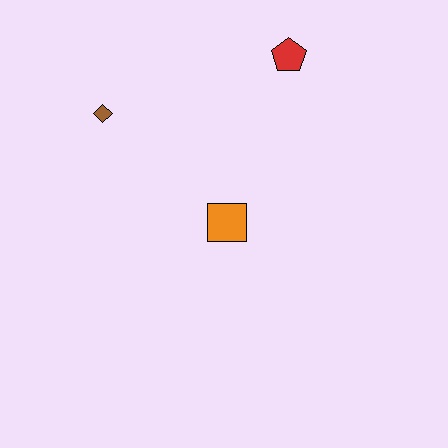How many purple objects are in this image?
There are no purple objects.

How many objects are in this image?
There are 3 objects.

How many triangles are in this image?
There are no triangles.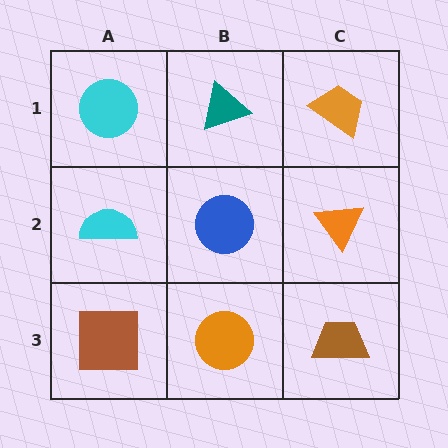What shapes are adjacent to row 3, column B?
A blue circle (row 2, column B), a brown square (row 3, column A), a brown trapezoid (row 3, column C).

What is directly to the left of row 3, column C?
An orange circle.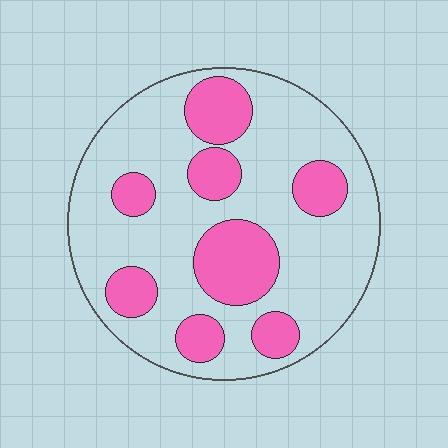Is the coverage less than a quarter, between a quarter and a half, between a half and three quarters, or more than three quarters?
Between a quarter and a half.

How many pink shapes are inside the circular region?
8.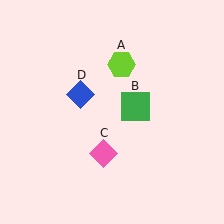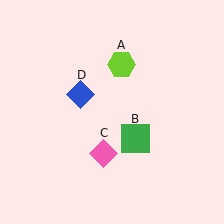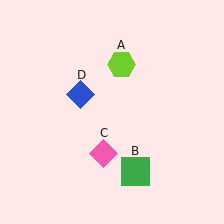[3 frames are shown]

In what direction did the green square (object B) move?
The green square (object B) moved down.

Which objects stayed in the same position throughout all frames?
Lime hexagon (object A) and pink diamond (object C) and blue diamond (object D) remained stationary.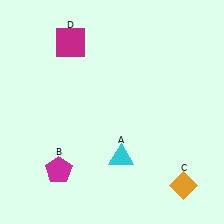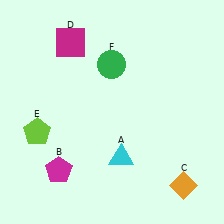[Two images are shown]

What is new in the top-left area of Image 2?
A green circle (F) was added in the top-left area of Image 2.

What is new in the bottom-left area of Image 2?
A lime pentagon (E) was added in the bottom-left area of Image 2.